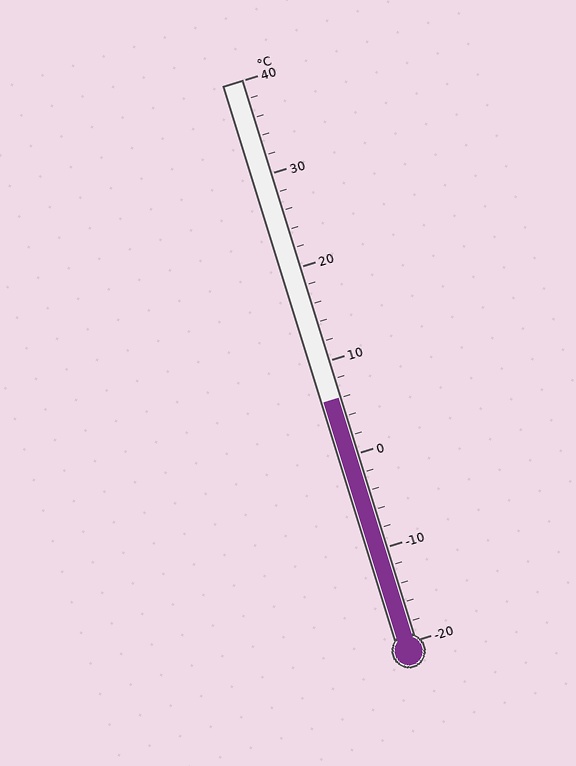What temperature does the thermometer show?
The thermometer shows approximately 6°C.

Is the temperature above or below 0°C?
The temperature is above 0°C.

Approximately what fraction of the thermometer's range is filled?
The thermometer is filled to approximately 45% of its range.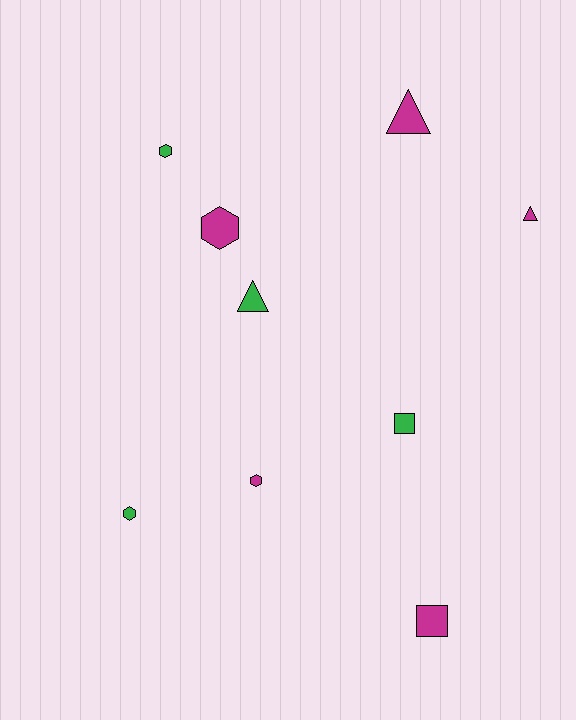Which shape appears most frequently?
Hexagon, with 4 objects.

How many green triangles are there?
There is 1 green triangle.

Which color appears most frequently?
Magenta, with 5 objects.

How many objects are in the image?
There are 9 objects.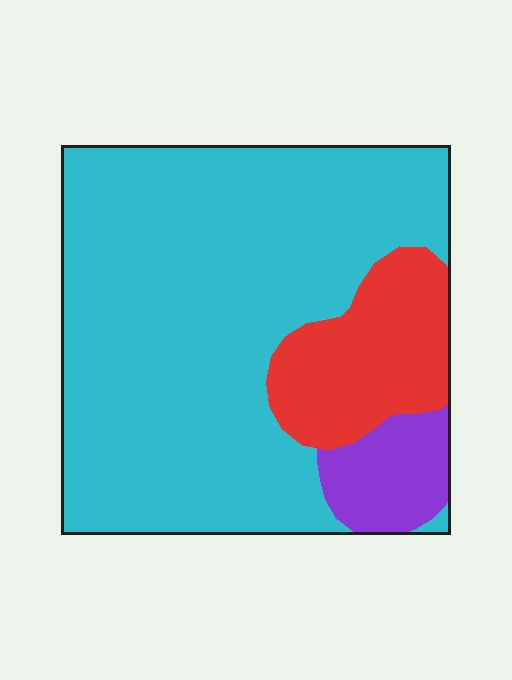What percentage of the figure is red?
Red takes up about one sixth (1/6) of the figure.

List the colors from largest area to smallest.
From largest to smallest: cyan, red, purple.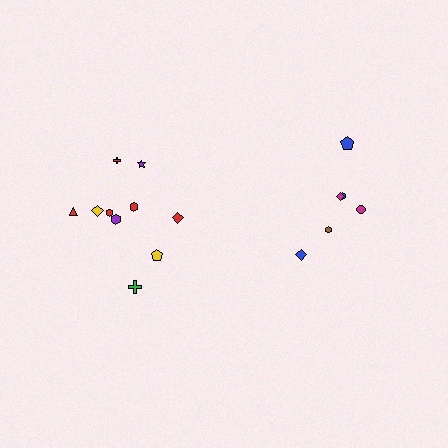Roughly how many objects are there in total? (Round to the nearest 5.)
Roughly 15 objects in total.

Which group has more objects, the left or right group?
The left group.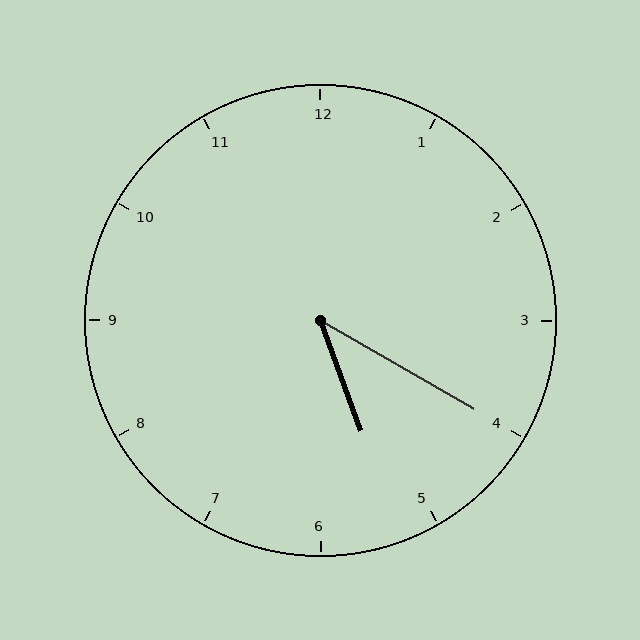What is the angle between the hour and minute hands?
Approximately 40 degrees.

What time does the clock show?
5:20.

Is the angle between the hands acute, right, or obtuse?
It is acute.